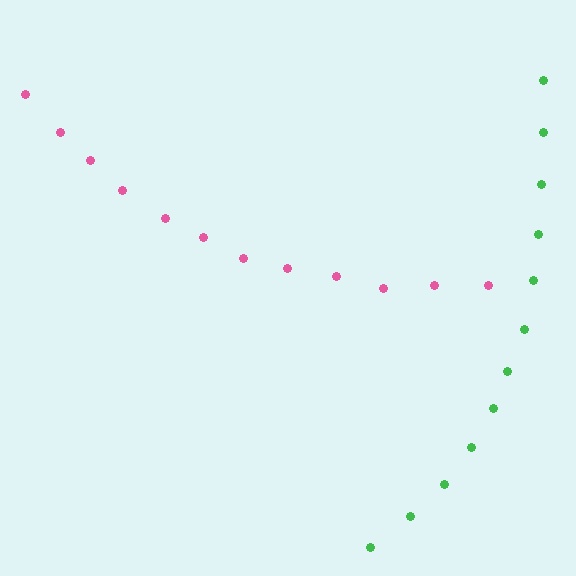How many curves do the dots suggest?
There are 2 distinct paths.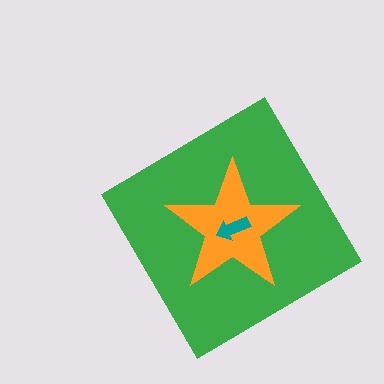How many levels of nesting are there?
3.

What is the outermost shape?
The green diamond.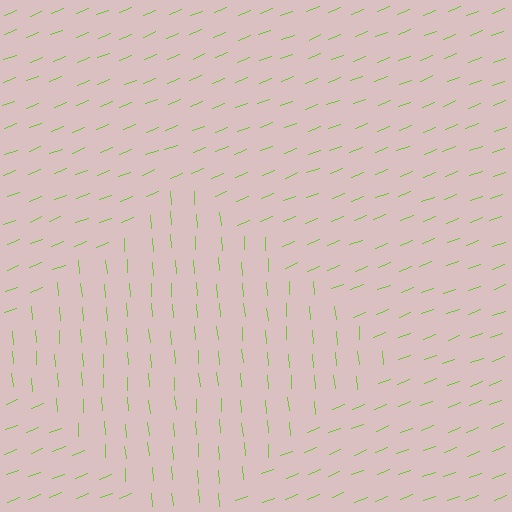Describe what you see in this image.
The image is filled with small lime line segments. A diamond region in the image has lines oriented differently from the surrounding lines, creating a visible texture boundary.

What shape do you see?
I see a diamond.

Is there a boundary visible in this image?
Yes, there is a texture boundary formed by a change in line orientation.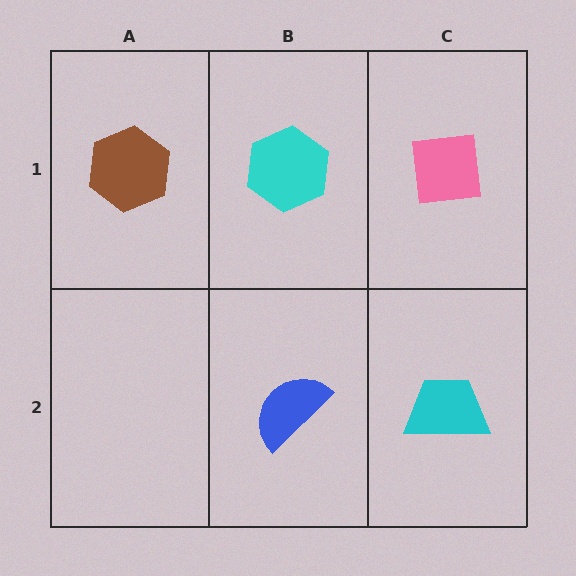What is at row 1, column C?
A pink square.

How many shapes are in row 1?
3 shapes.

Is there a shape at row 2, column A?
No, that cell is empty.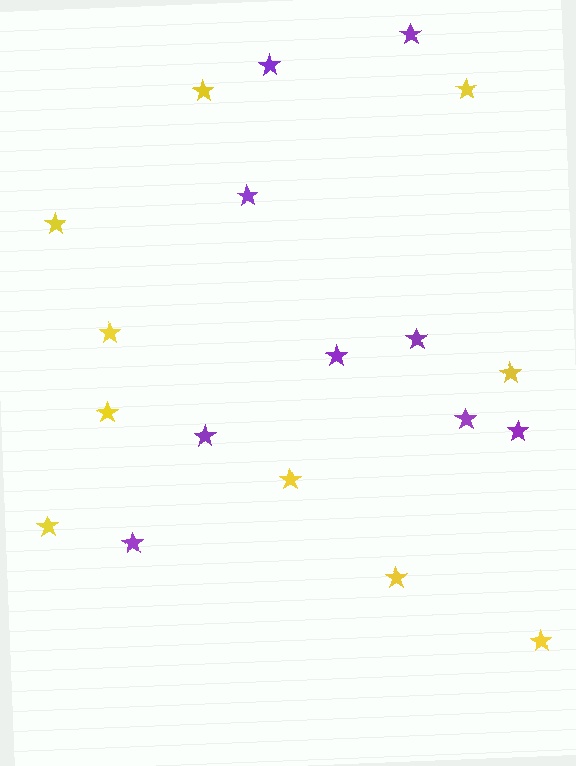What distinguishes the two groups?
There are 2 groups: one group of yellow stars (10) and one group of purple stars (9).